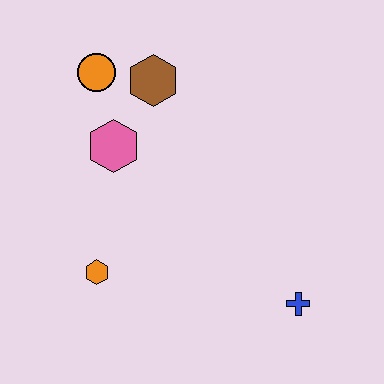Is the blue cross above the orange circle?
No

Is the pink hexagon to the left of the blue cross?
Yes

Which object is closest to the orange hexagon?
The pink hexagon is closest to the orange hexagon.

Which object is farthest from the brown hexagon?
The blue cross is farthest from the brown hexagon.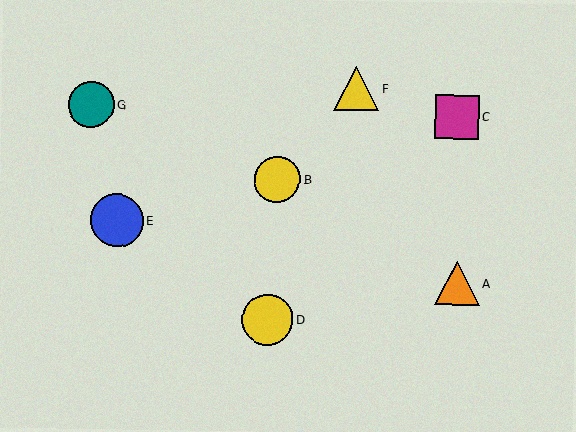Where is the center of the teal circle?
The center of the teal circle is at (91, 105).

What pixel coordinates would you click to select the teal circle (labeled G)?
Click at (91, 105) to select the teal circle G.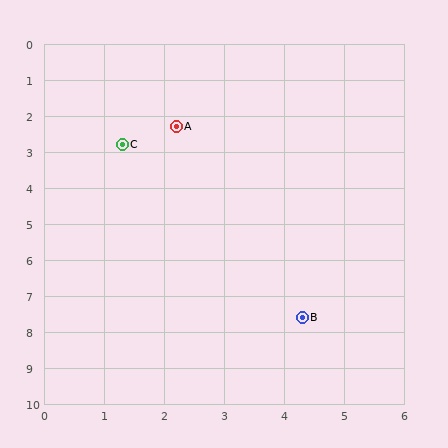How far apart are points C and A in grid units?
Points C and A are about 1.0 grid units apart.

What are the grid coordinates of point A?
Point A is at approximately (2.2, 2.3).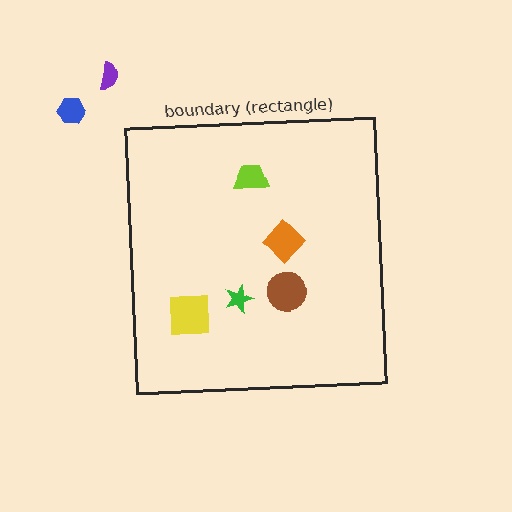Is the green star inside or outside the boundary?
Inside.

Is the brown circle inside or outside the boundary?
Inside.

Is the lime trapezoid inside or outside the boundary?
Inside.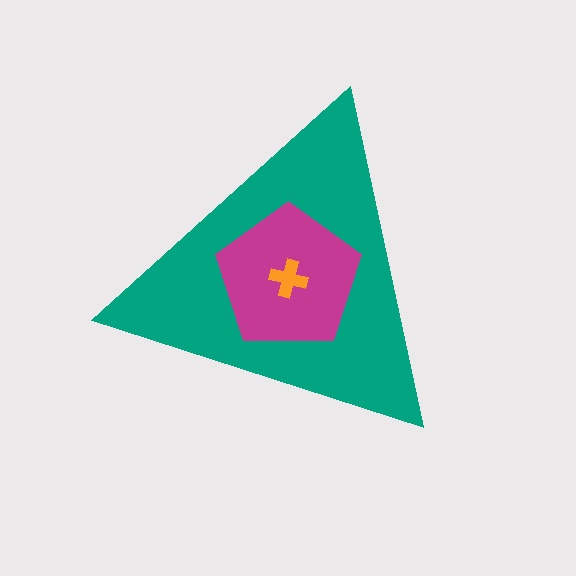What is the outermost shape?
The teal triangle.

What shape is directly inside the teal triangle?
The magenta pentagon.